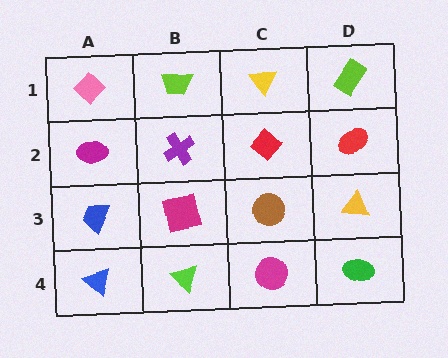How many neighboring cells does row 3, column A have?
3.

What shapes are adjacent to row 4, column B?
A magenta square (row 3, column B), a blue triangle (row 4, column A), a magenta circle (row 4, column C).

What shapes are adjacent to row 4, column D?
A yellow triangle (row 3, column D), a magenta circle (row 4, column C).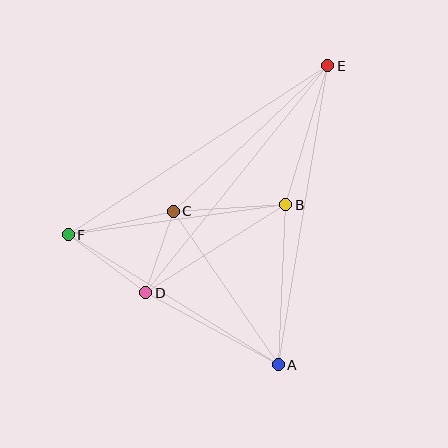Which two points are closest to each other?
Points C and D are closest to each other.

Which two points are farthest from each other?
Points E and F are farthest from each other.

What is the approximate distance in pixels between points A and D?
The distance between A and D is approximately 151 pixels.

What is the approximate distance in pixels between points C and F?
The distance between C and F is approximately 108 pixels.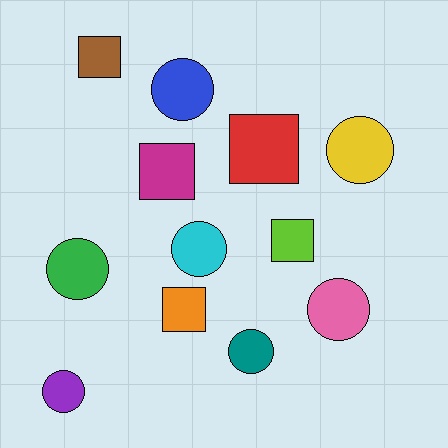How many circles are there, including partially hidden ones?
There are 7 circles.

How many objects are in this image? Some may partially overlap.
There are 12 objects.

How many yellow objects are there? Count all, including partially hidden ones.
There is 1 yellow object.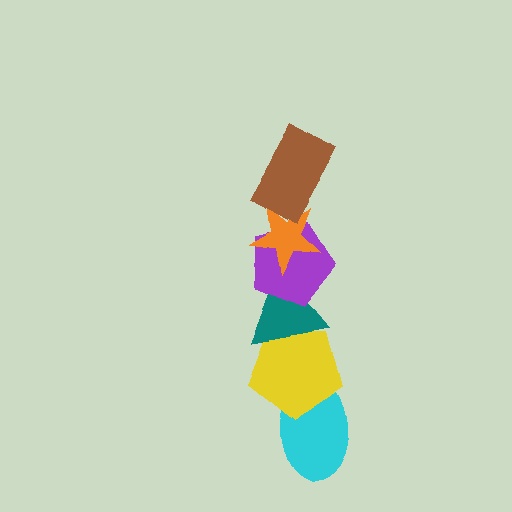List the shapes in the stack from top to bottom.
From top to bottom: the brown rectangle, the orange star, the purple pentagon, the teal triangle, the yellow pentagon, the cyan ellipse.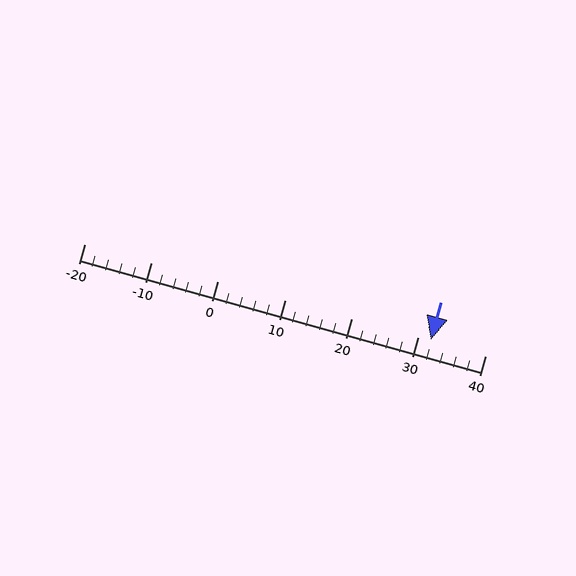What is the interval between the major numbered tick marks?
The major tick marks are spaced 10 units apart.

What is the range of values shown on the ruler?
The ruler shows values from -20 to 40.